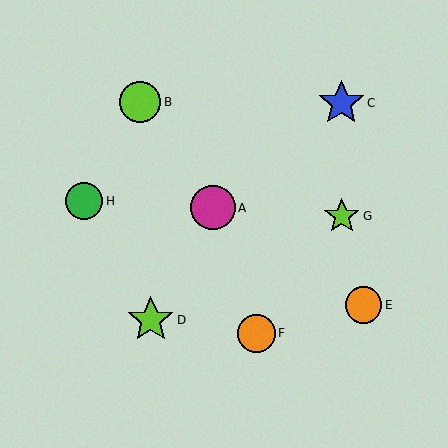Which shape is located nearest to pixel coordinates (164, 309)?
The lime star (labeled D) at (151, 320) is nearest to that location.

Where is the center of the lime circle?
The center of the lime circle is at (140, 102).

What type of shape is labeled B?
Shape B is a lime circle.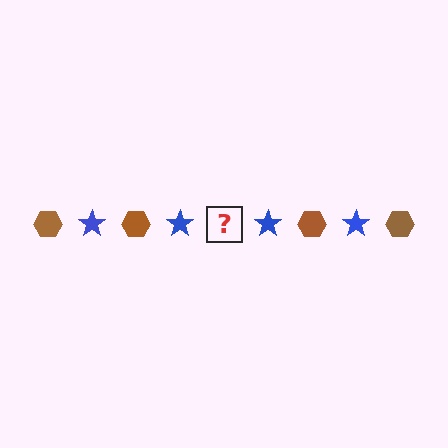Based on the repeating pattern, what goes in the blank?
The blank should be a brown hexagon.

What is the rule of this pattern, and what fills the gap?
The rule is that the pattern alternates between brown hexagon and blue star. The gap should be filled with a brown hexagon.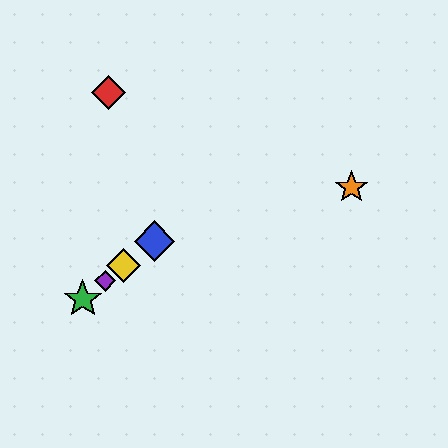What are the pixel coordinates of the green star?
The green star is at (83, 299).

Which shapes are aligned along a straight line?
The blue diamond, the green star, the yellow diamond, the purple diamond are aligned along a straight line.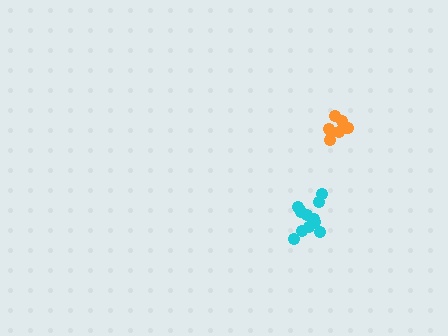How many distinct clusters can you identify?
There are 2 distinct clusters.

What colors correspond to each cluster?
The clusters are colored: cyan, orange.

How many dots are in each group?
Group 1: 12 dots, Group 2: 7 dots (19 total).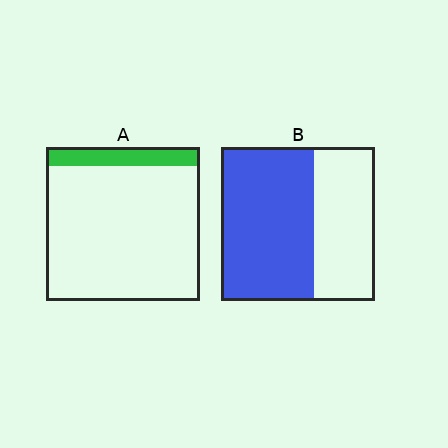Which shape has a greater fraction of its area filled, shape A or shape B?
Shape B.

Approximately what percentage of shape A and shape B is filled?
A is approximately 10% and B is approximately 60%.